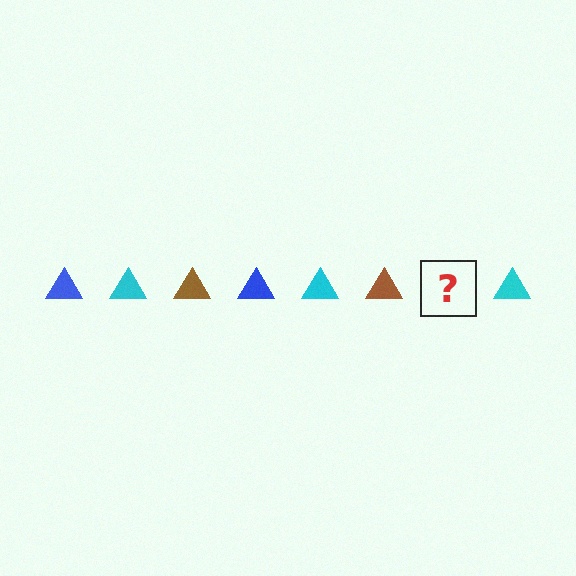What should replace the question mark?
The question mark should be replaced with a blue triangle.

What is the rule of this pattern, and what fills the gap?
The rule is that the pattern cycles through blue, cyan, brown triangles. The gap should be filled with a blue triangle.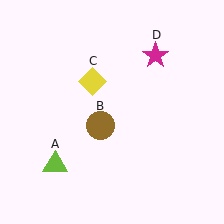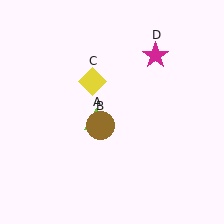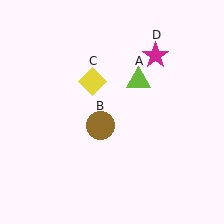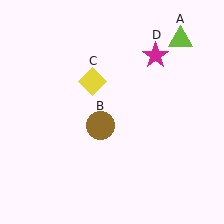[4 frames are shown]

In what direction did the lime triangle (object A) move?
The lime triangle (object A) moved up and to the right.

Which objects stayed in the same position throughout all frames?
Brown circle (object B) and yellow diamond (object C) and magenta star (object D) remained stationary.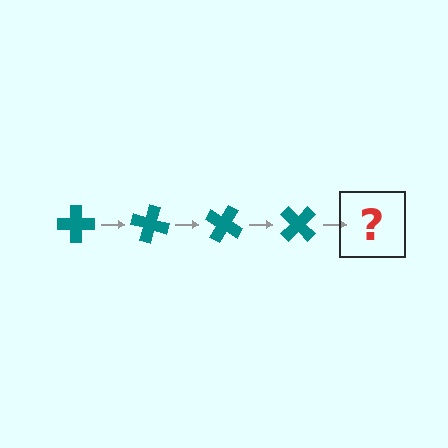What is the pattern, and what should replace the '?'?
The pattern is that the cross rotates 15 degrees each step. The '?' should be a teal cross rotated 60 degrees.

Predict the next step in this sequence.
The next step is a teal cross rotated 60 degrees.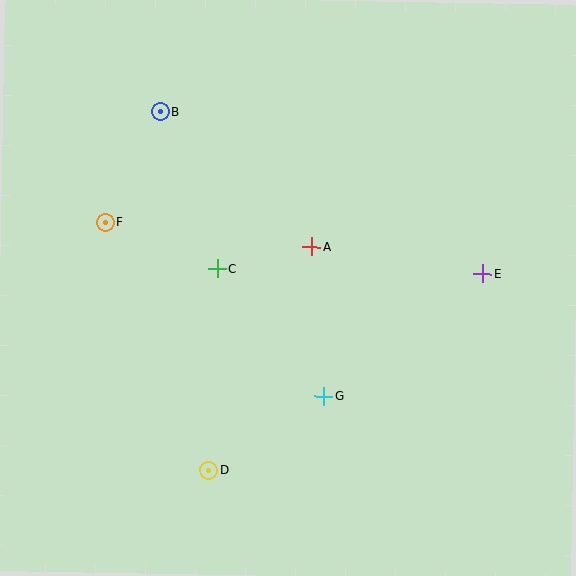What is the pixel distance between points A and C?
The distance between A and C is 96 pixels.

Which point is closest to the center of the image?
Point A at (311, 247) is closest to the center.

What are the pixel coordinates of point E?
Point E is at (483, 274).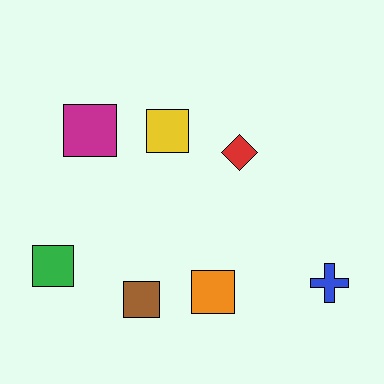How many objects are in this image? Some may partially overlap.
There are 7 objects.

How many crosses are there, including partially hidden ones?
There is 1 cross.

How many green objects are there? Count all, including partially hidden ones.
There is 1 green object.